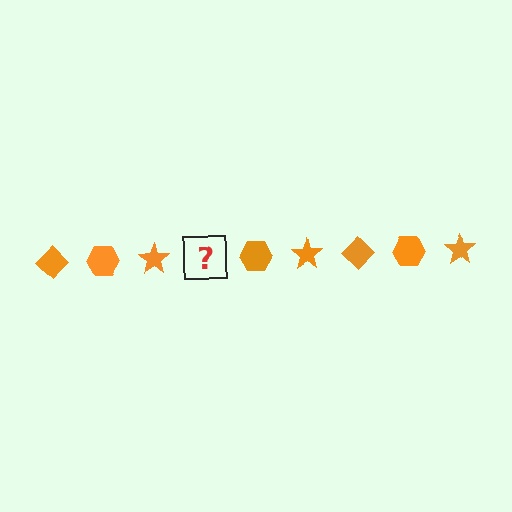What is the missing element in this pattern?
The missing element is an orange diamond.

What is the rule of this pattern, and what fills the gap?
The rule is that the pattern cycles through diamond, hexagon, star shapes in orange. The gap should be filled with an orange diamond.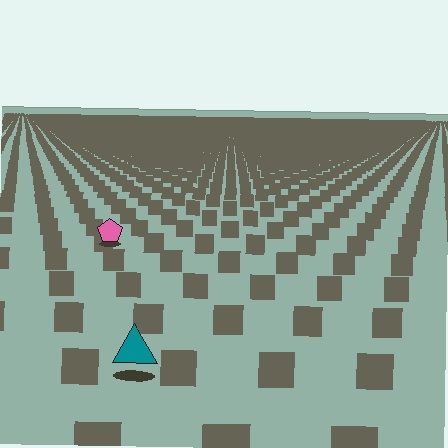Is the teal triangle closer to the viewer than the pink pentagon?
Yes. The teal triangle is closer — you can tell from the texture gradient: the ground texture is coarser near it.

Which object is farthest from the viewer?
The pink pentagon is farthest from the viewer. It appears smaller and the ground texture around it is denser.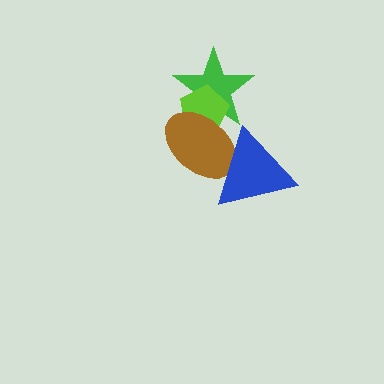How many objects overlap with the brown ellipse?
3 objects overlap with the brown ellipse.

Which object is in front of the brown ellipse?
The blue triangle is in front of the brown ellipse.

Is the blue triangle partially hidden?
No, no other shape covers it.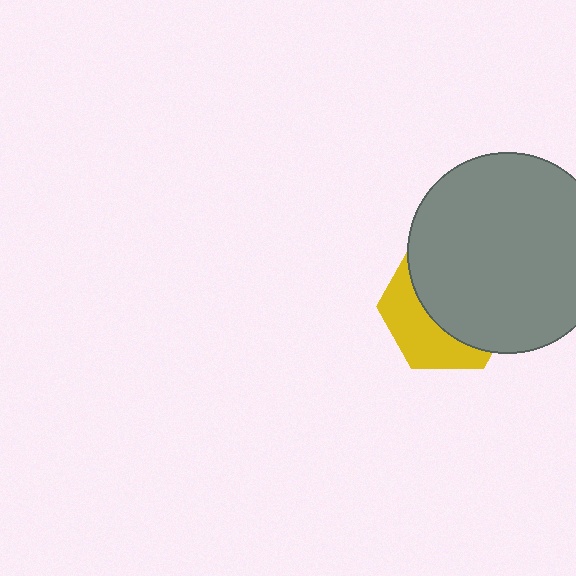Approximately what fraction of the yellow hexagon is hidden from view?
Roughly 62% of the yellow hexagon is hidden behind the gray circle.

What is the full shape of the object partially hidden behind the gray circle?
The partially hidden object is a yellow hexagon.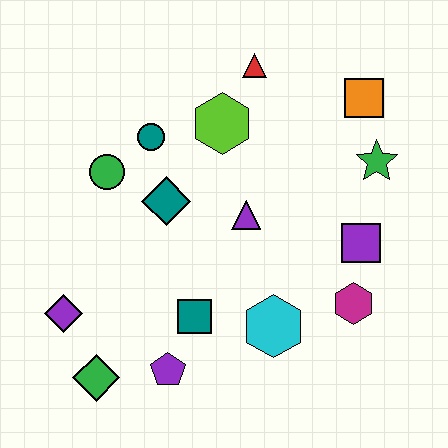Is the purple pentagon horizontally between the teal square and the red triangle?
No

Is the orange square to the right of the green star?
No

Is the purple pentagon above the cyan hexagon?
No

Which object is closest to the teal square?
The purple pentagon is closest to the teal square.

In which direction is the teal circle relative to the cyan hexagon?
The teal circle is above the cyan hexagon.